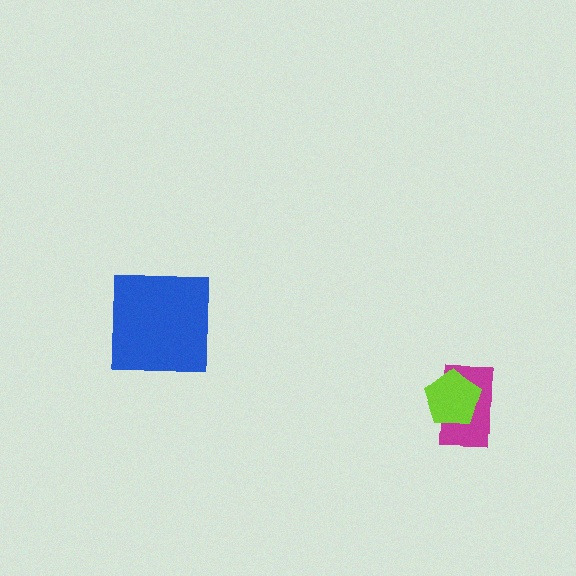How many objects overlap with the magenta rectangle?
1 object overlaps with the magenta rectangle.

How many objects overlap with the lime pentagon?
1 object overlaps with the lime pentagon.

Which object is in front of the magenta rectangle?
The lime pentagon is in front of the magenta rectangle.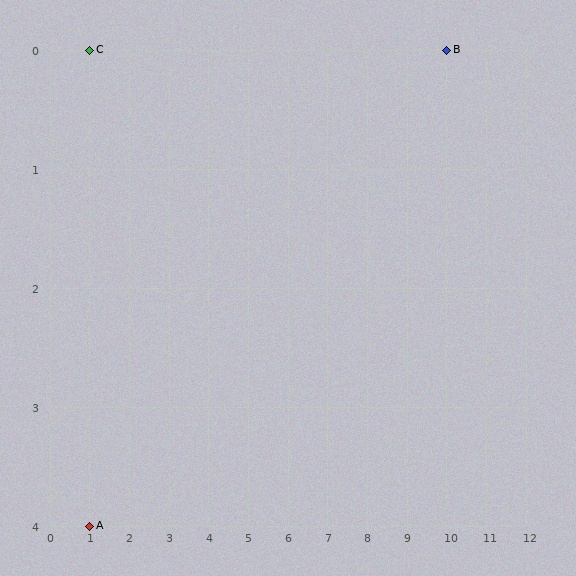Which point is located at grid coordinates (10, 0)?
Point B is at (10, 0).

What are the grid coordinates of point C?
Point C is at grid coordinates (1, 0).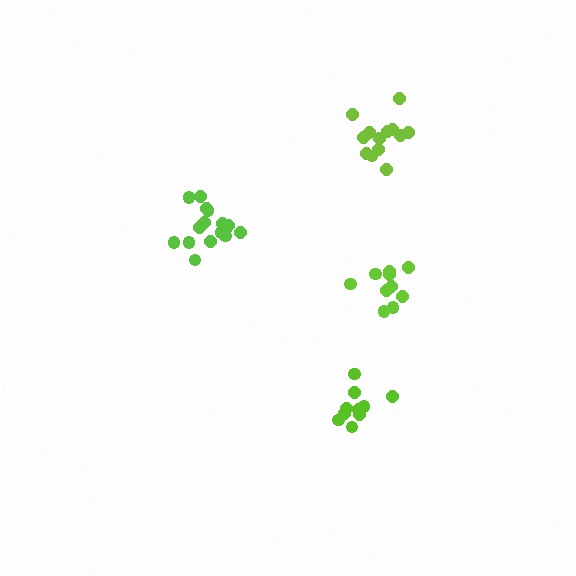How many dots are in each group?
Group 1: 13 dots, Group 2: 10 dots, Group 3: 16 dots, Group 4: 10 dots (49 total).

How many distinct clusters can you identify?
There are 4 distinct clusters.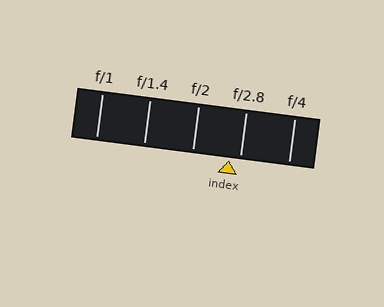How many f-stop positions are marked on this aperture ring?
There are 5 f-stop positions marked.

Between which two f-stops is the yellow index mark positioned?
The index mark is between f/2 and f/2.8.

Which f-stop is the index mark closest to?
The index mark is closest to f/2.8.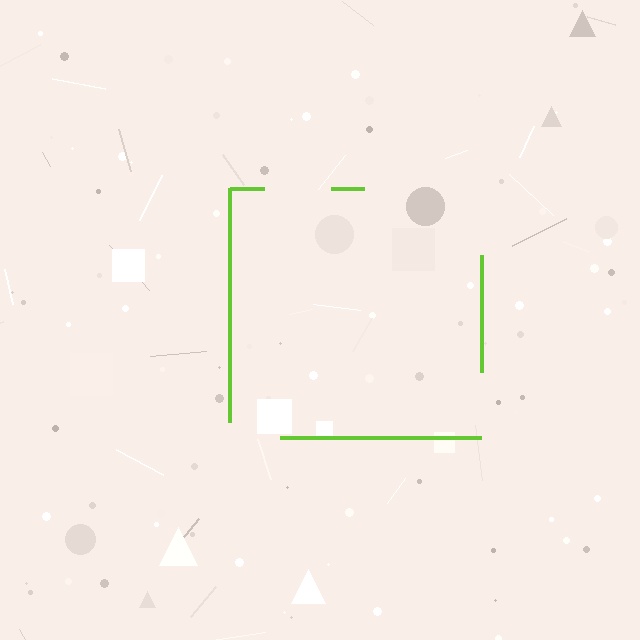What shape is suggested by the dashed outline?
The dashed outline suggests a square.